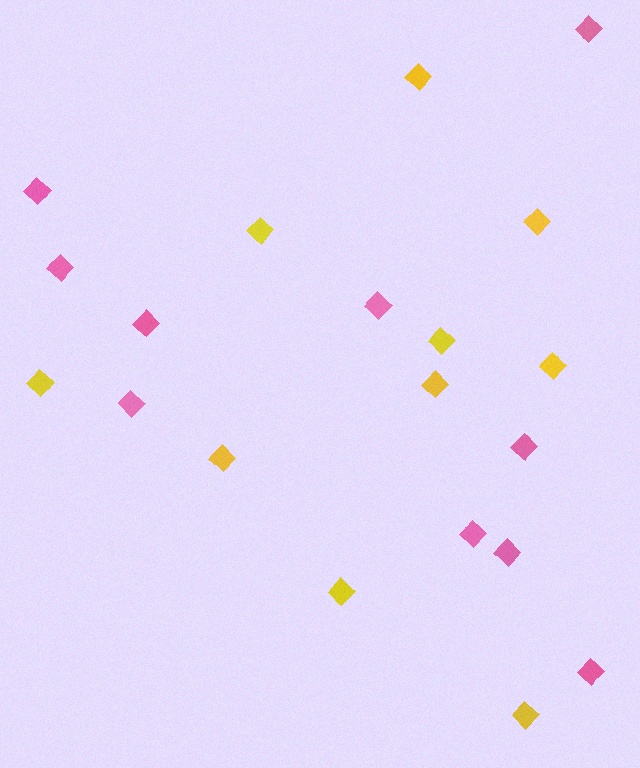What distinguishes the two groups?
There are 2 groups: one group of pink diamonds (10) and one group of yellow diamonds (10).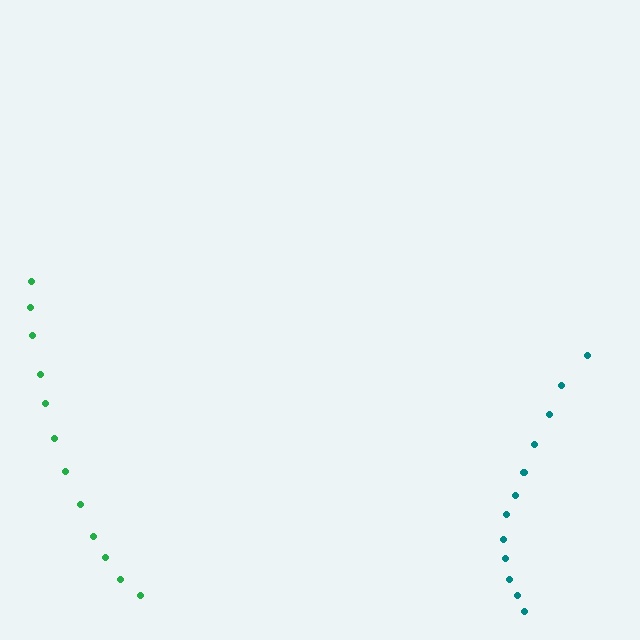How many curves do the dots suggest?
There are 2 distinct paths.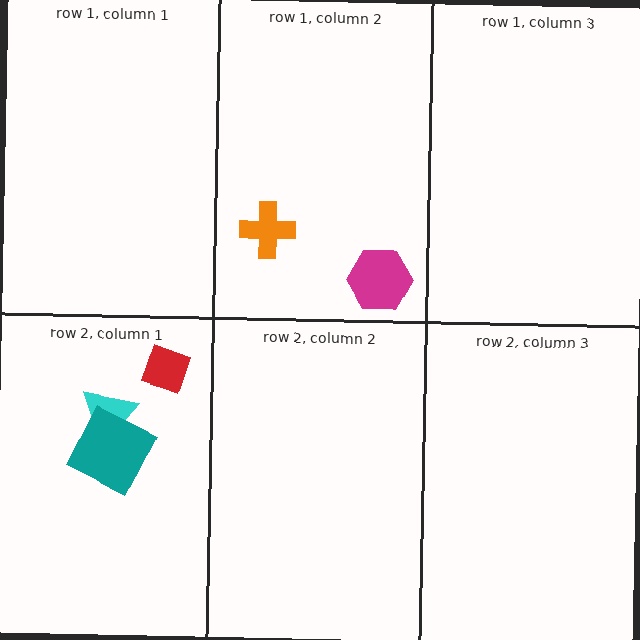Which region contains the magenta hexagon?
The row 1, column 2 region.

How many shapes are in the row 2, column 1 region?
3.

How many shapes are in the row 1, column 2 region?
2.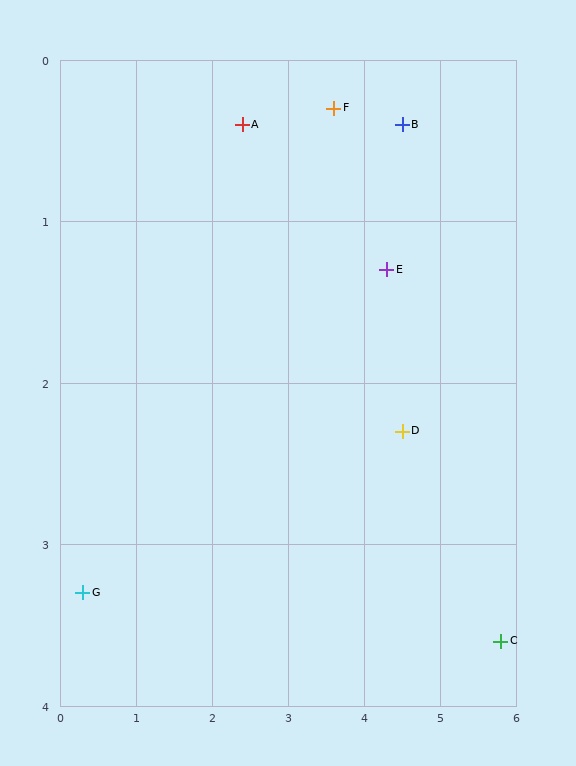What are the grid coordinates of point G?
Point G is at approximately (0.3, 3.3).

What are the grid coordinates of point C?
Point C is at approximately (5.8, 3.6).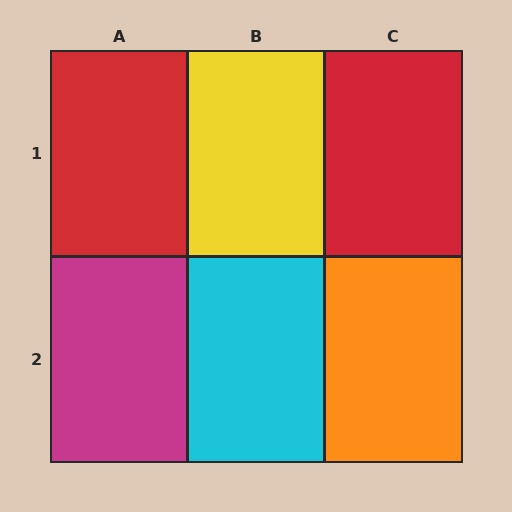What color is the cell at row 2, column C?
Orange.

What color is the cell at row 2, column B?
Cyan.